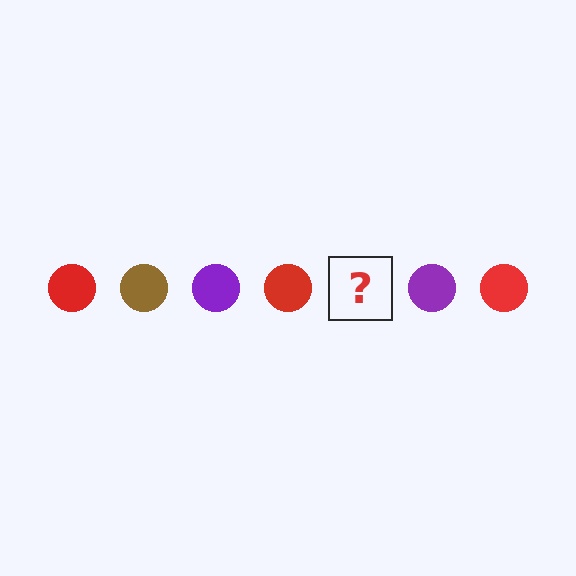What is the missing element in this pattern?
The missing element is a brown circle.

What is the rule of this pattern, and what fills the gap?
The rule is that the pattern cycles through red, brown, purple circles. The gap should be filled with a brown circle.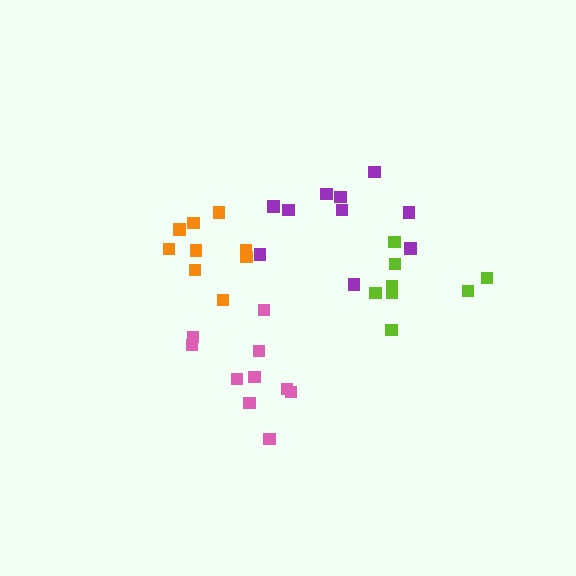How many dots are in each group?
Group 1: 9 dots, Group 2: 10 dots, Group 3: 10 dots, Group 4: 8 dots (37 total).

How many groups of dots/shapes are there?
There are 4 groups.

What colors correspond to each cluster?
The clusters are colored: orange, pink, purple, lime.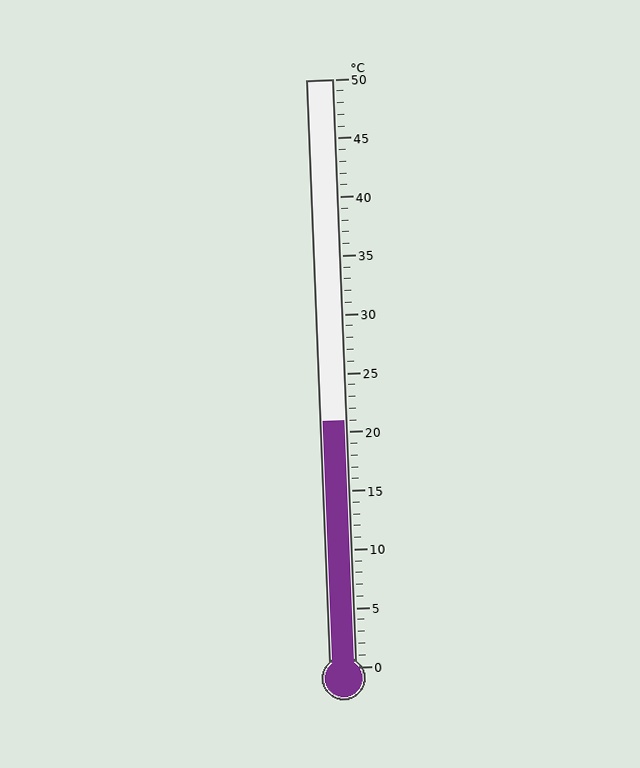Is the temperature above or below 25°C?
The temperature is below 25°C.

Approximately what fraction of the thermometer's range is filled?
The thermometer is filled to approximately 40% of its range.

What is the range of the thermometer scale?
The thermometer scale ranges from 0°C to 50°C.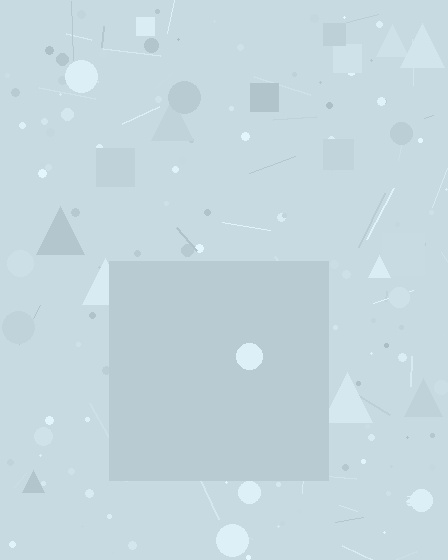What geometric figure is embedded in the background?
A square is embedded in the background.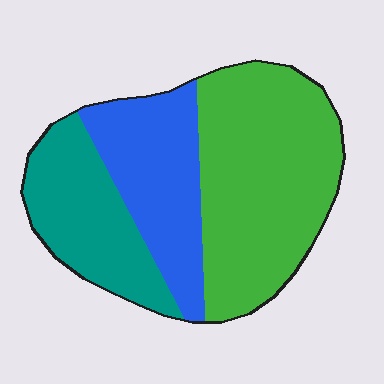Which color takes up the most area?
Green, at roughly 50%.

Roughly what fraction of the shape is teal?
Teal covers around 25% of the shape.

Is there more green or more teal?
Green.